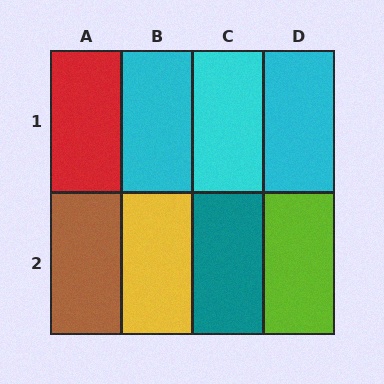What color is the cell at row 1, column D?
Cyan.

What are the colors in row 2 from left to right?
Brown, yellow, teal, lime.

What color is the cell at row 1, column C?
Cyan.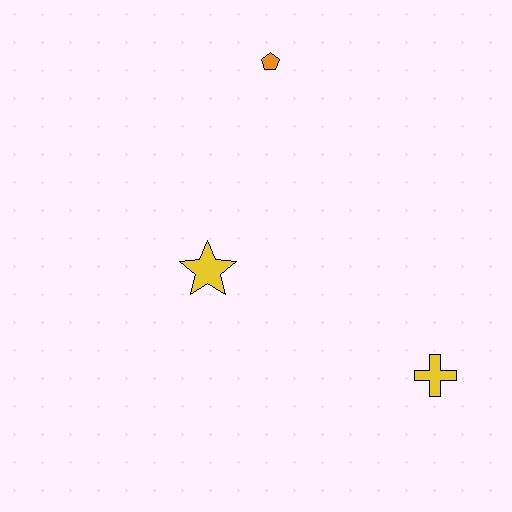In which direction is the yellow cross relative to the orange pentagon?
The yellow cross is below the orange pentagon.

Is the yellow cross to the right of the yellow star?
Yes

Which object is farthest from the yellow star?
The yellow cross is farthest from the yellow star.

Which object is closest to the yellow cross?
The yellow star is closest to the yellow cross.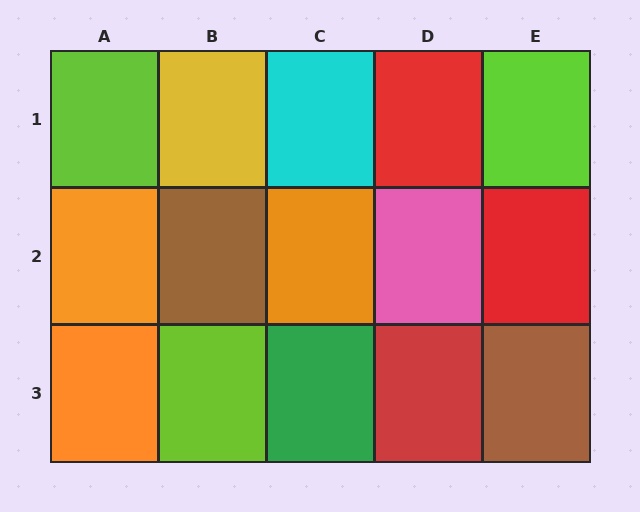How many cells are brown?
2 cells are brown.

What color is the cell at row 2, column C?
Orange.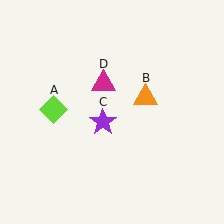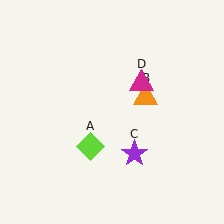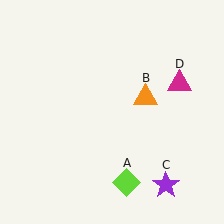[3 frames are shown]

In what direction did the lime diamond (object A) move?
The lime diamond (object A) moved down and to the right.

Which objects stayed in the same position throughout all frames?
Orange triangle (object B) remained stationary.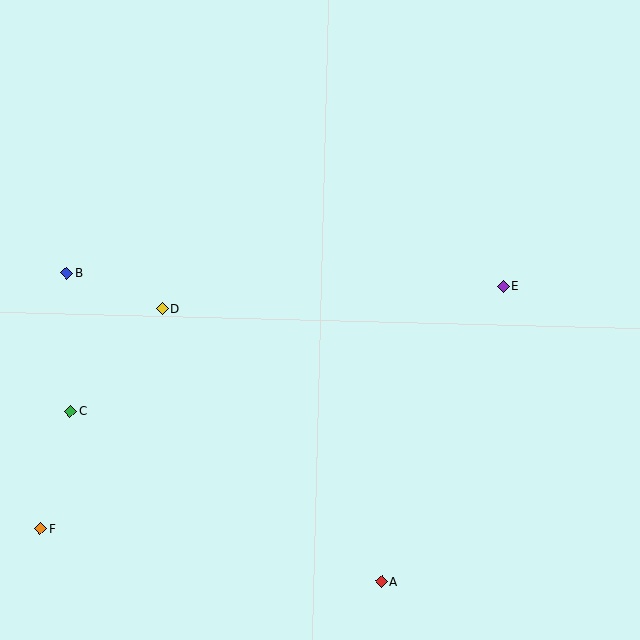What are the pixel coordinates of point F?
Point F is at (40, 529).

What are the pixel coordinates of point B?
Point B is at (67, 273).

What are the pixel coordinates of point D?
Point D is at (163, 309).